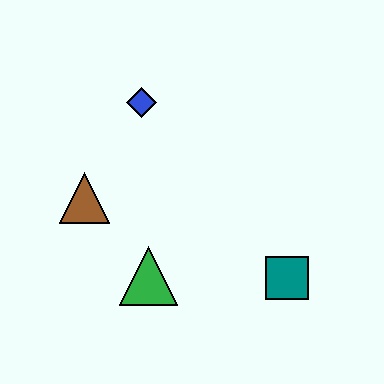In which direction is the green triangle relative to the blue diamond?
The green triangle is below the blue diamond.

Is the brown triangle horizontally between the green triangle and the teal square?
No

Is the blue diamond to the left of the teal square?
Yes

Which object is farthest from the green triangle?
The blue diamond is farthest from the green triangle.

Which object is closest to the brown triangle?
The green triangle is closest to the brown triangle.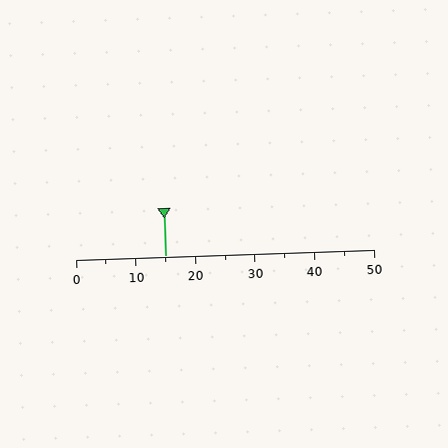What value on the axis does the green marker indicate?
The marker indicates approximately 15.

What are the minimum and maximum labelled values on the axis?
The axis runs from 0 to 50.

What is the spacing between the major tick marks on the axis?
The major ticks are spaced 10 apart.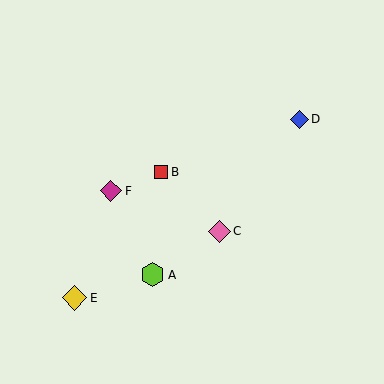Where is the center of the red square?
The center of the red square is at (161, 172).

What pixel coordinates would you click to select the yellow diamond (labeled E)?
Click at (75, 298) to select the yellow diamond E.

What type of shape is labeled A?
Shape A is a lime hexagon.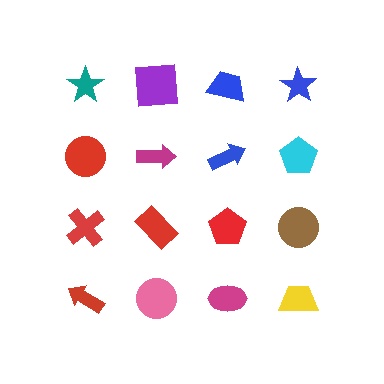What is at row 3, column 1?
A red cross.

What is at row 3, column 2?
A red rectangle.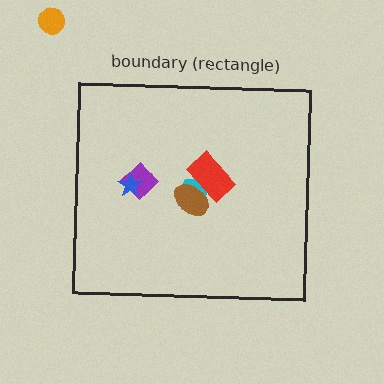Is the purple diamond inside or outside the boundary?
Inside.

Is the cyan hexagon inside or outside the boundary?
Inside.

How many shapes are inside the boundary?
5 inside, 1 outside.